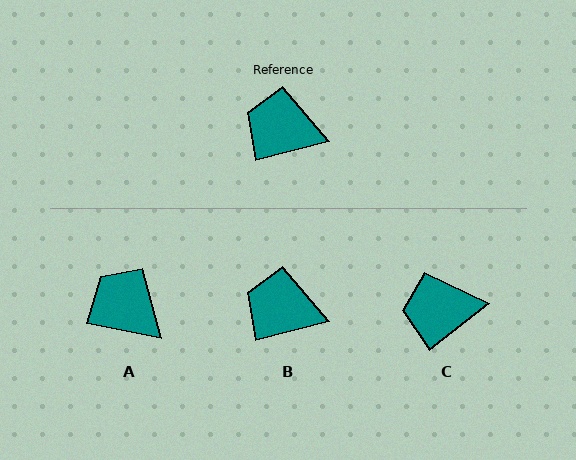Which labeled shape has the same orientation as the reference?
B.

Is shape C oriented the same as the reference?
No, it is off by about 24 degrees.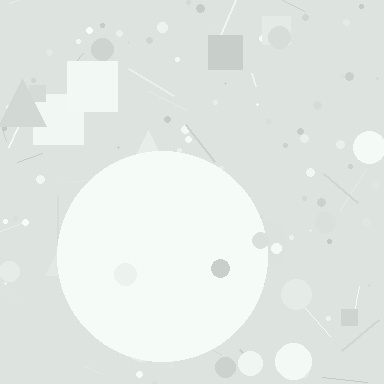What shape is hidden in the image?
A circle is hidden in the image.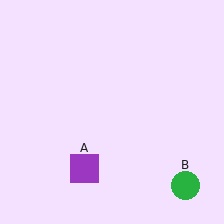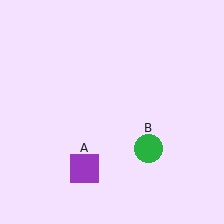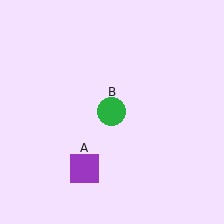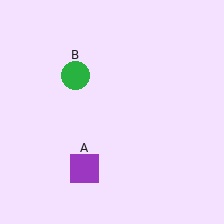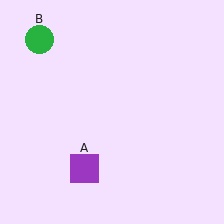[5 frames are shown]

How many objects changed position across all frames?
1 object changed position: green circle (object B).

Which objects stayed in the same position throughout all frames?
Purple square (object A) remained stationary.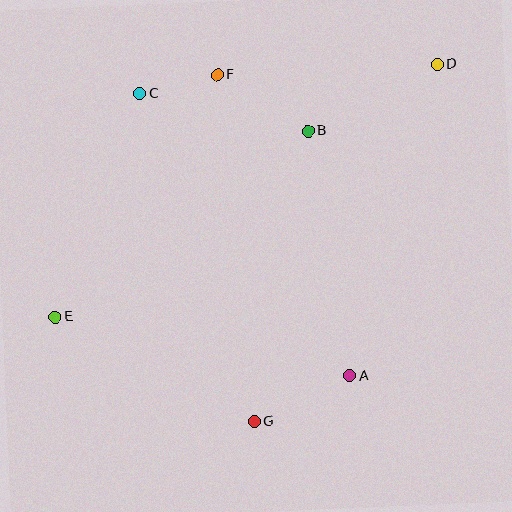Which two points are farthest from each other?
Points D and E are farthest from each other.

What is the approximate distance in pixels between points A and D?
The distance between A and D is approximately 323 pixels.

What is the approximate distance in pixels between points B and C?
The distance between B and C is approximately 172 pixels.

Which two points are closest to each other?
Points C and F are closest to each other.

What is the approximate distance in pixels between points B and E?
The distance between B and E is approximately 314 pixels.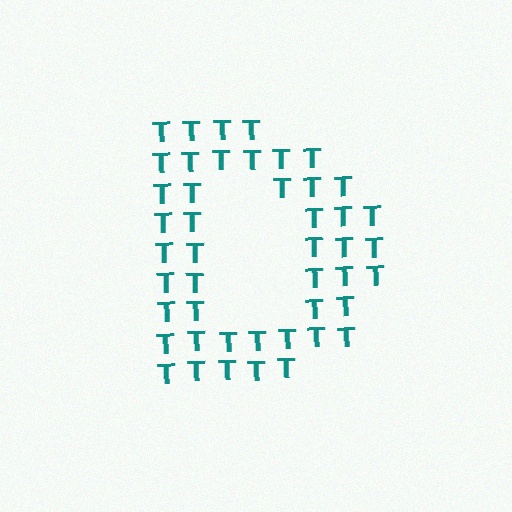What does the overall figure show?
The overall figure shows the letter D.